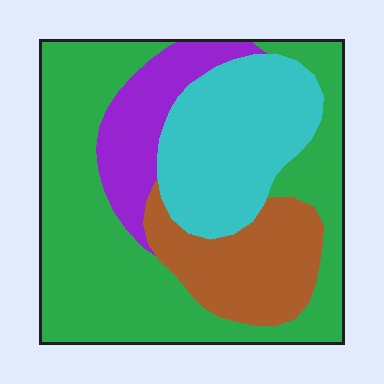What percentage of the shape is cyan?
Cyan takes up about one quarter (1/4) of the shape.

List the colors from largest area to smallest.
From largest to smallest: green, cyan, brown, purple.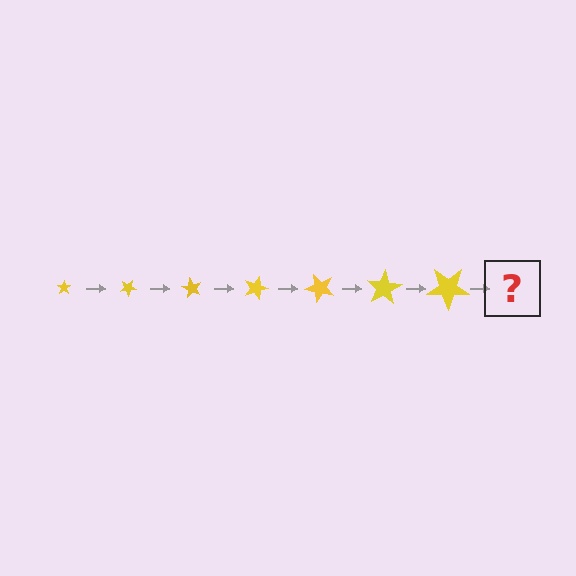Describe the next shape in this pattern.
It should be a star, larger than the previous one and rotated 210 degrees from the start.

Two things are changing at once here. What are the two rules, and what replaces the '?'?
The two rules are that the star grows larger each step and it rotates 30 degrees each step. The '?' should be a star, larger than the previous one and rotated 210 degrees from the start.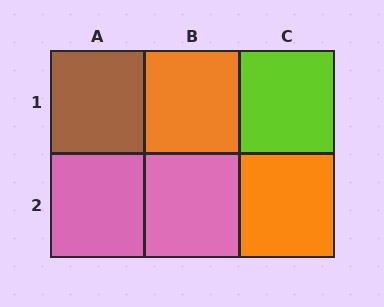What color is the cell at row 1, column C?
Lime.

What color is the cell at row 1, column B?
Orange.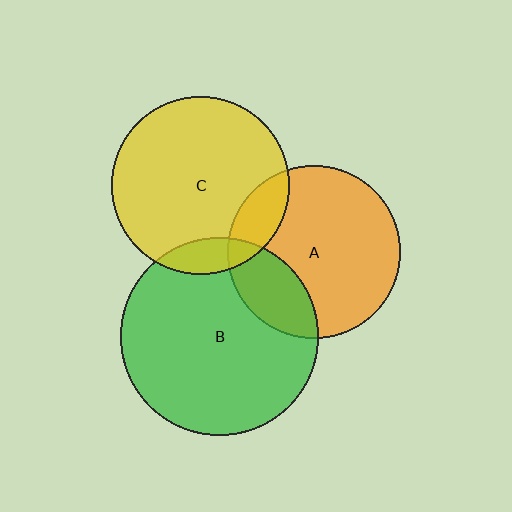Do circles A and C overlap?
Yes.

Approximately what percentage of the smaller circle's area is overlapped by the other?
Approximately 15%.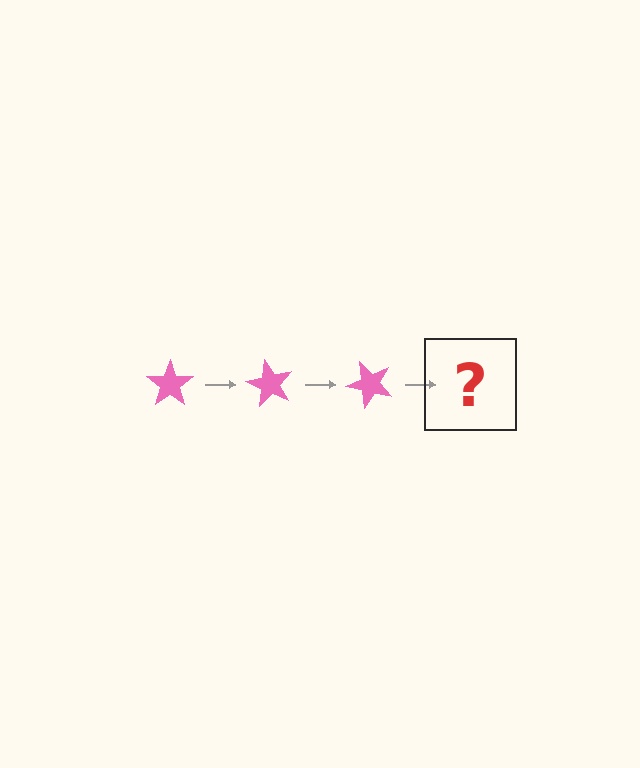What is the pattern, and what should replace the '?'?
The pattern is that the star rotates 60 degrees each step. The '?' should be a pink star rotated 180 degrees.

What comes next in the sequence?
The next element should be a pink star rotated 180 degrees.